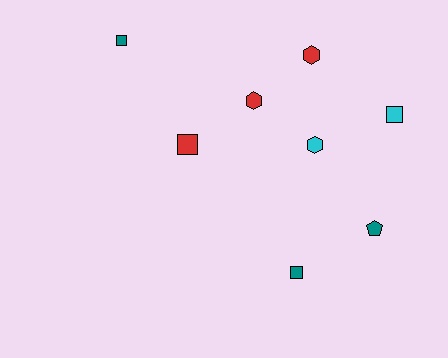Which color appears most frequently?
Red, with 3 objects.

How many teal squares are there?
There are 2 teal squares.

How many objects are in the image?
There are 8 objects.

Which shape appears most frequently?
Square, with 4 objects.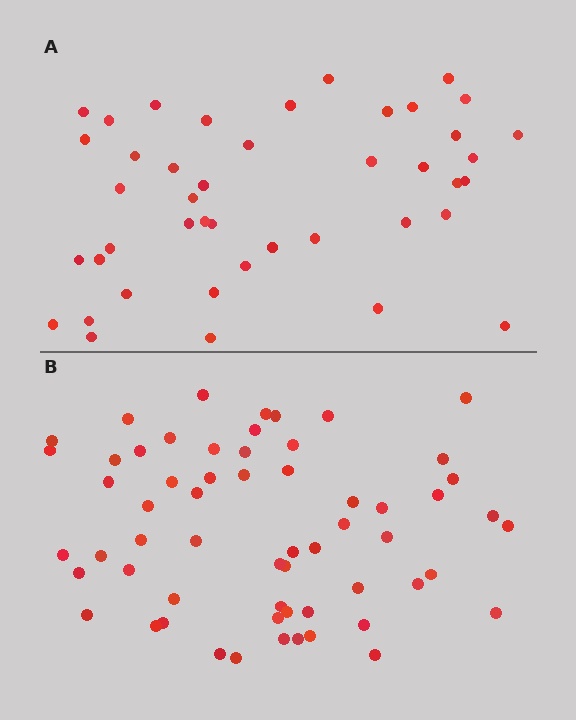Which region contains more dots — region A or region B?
Region B (the bottom region) has more dots.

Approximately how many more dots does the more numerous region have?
Region B has approximately 15 more dots than region A.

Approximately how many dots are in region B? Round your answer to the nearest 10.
About 60 dots.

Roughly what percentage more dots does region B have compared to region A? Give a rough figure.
About 40% more.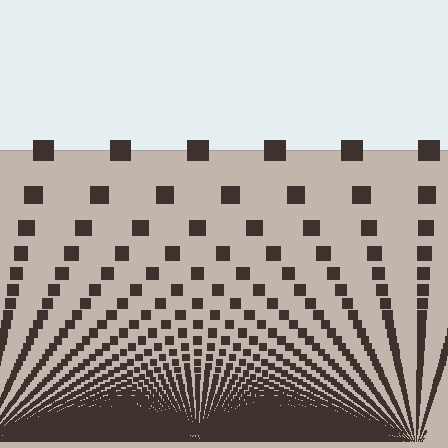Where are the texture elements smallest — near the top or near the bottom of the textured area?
Near the bottom.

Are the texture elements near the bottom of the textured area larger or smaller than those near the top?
Smaller. The gradient is inverted — elements near the bottom are smaller and denser.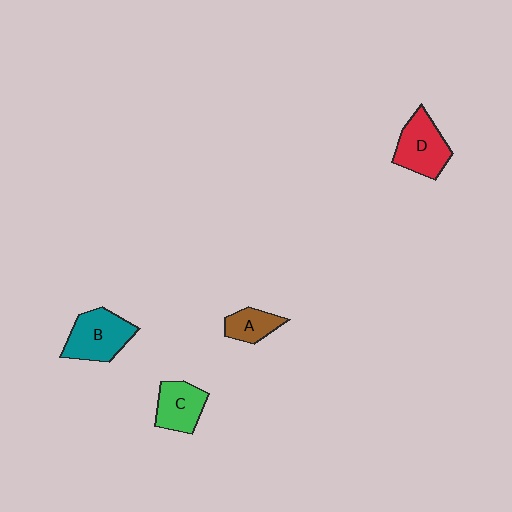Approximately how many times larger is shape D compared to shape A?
Approximately 1.8 times.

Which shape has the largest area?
Shape B (teal).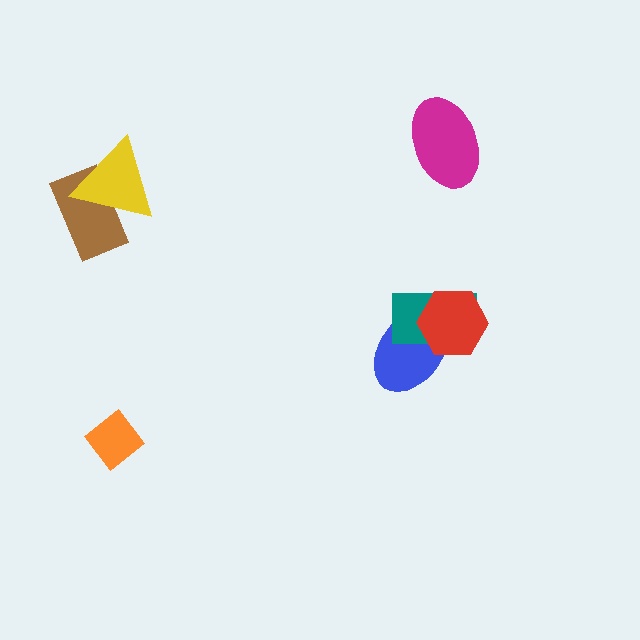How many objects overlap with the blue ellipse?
2 objects overlap with the blue ellipse.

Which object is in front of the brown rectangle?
The yellow triangle is in front of the brown rectangle.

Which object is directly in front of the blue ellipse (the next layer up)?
The teal rectangle is directly in front of the blue ellipse.